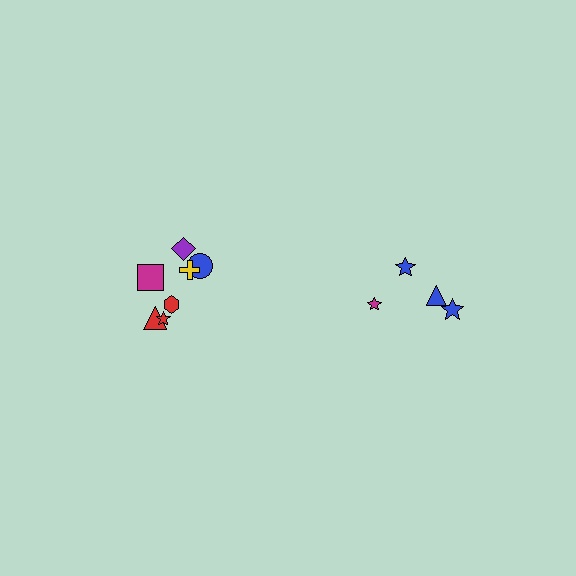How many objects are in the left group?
There are 7 objects.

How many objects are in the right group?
There are 4 objects.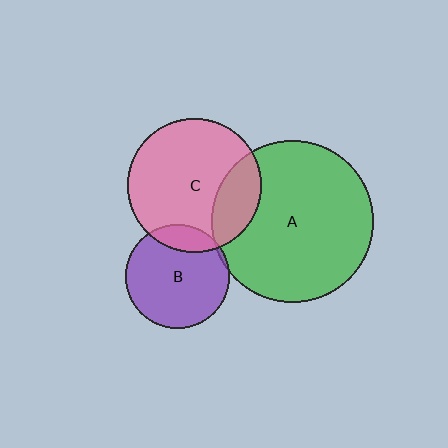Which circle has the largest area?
Circle A (green).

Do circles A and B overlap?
Yes.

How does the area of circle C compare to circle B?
Approximately 1.7 times.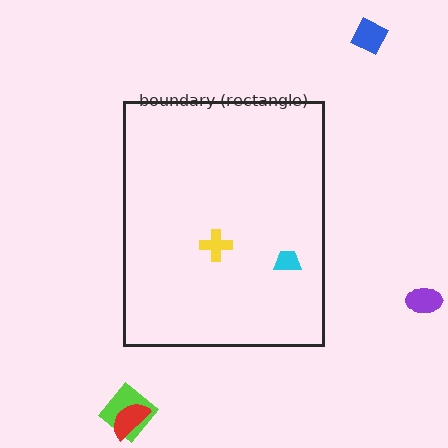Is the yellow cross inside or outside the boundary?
Inside.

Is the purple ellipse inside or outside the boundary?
Outside.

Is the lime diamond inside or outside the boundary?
Outside.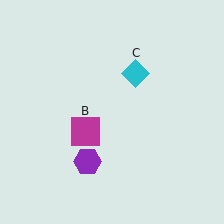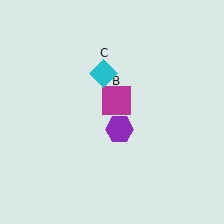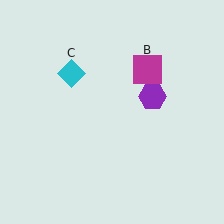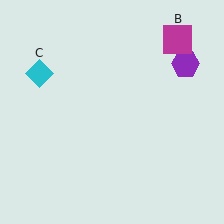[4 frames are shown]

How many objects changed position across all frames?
3 objects changed position: purple hexagon (object A), magenta square (object B), cyan diamond (object C).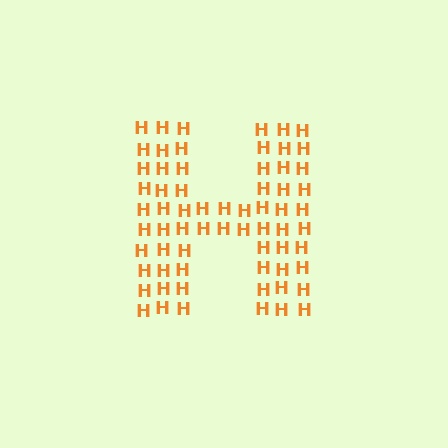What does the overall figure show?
The overall figure shows the letter H.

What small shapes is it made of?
It is made of small letter H's.